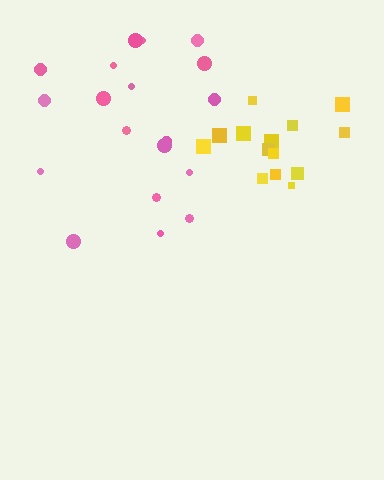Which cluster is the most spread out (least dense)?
Pink.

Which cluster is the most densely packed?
Yellow.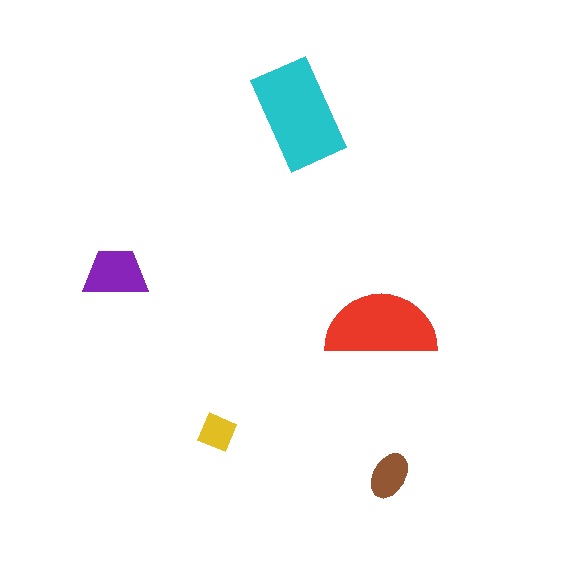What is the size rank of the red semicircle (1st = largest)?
2nd.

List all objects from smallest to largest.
The yellow diamond, the brown ellipse, the purple trapezoid, the red semicircle, the cyan rectangle.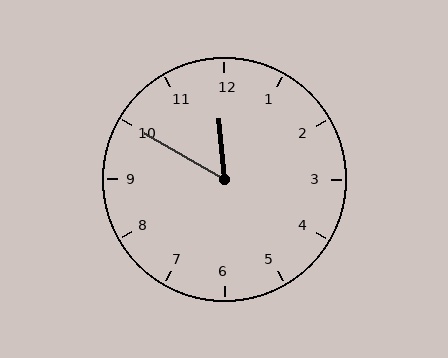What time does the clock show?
11:50.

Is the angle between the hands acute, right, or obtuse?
It is acute.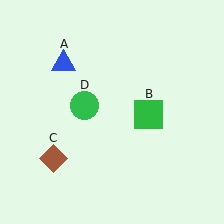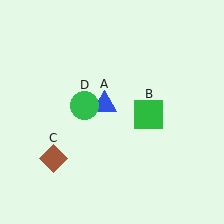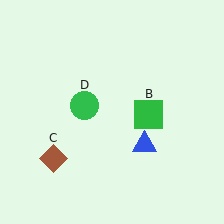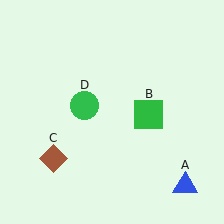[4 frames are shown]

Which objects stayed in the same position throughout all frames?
Green square (object B) and brown diamond (object C) and green circle (object D) remained stationary.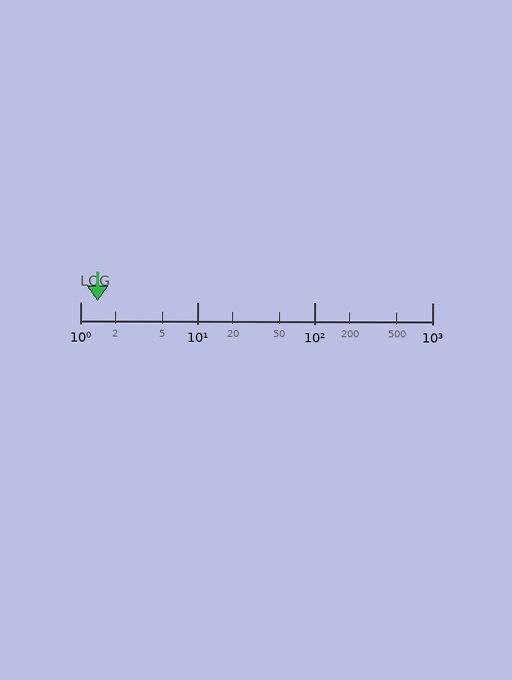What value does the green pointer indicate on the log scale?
The pointer indicates approximately 1.4.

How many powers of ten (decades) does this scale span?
The scale spans 3 decades, from 1 to 1000.